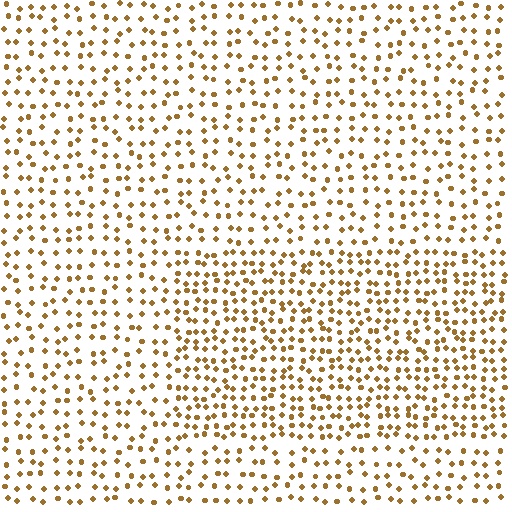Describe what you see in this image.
The image contains small brown elements arranged at two different densities. A rectangle-shaped region is visible where the elements are more densely packed than the surrounding area.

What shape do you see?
I see a rectangle.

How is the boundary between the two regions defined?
The boundary is defined by a change in element density (approximately 1.7x ratio). All elements are the same color, size, and shape.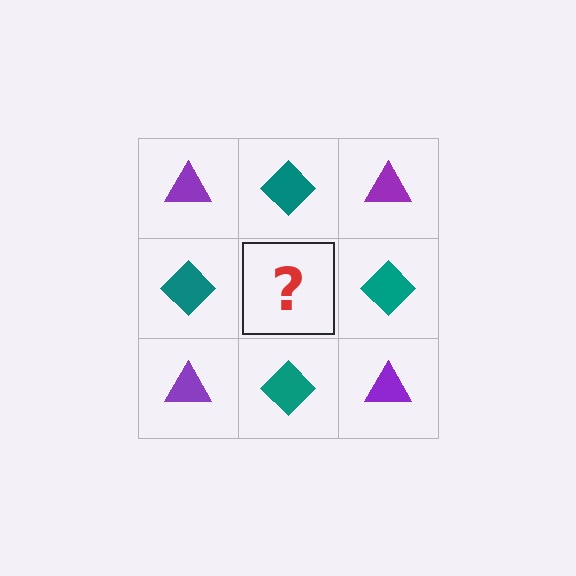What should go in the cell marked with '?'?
The missing cell should contain a purple triangle.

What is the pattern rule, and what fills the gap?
The rule is that it alternates purple triangle and teal diamond in a checkerboard pattern. The gap should be filled with a purple triangle.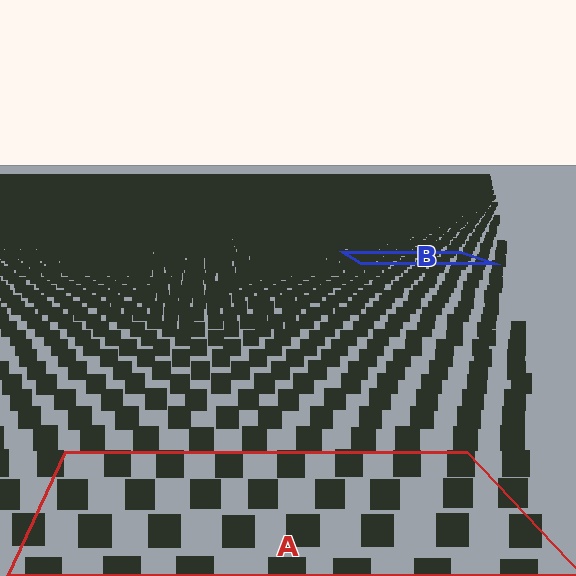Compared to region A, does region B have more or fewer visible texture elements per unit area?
Region B has more texture elements per unit area — they are packed more densely because it is farther away.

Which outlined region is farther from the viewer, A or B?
Region B is farther from the viewer — the texture elements inside it appear smaller and more densely packed.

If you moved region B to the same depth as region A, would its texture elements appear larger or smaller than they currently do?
They would appear larger. At a closer depth, the same texture elements are projected at a bigger on-screen size.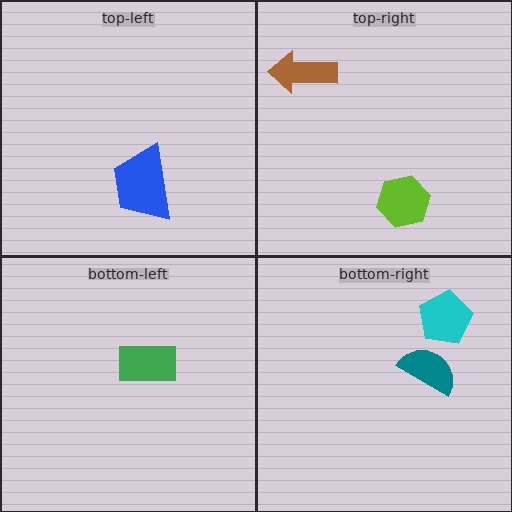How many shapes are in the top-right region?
2.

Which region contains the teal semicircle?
The bottom-right region.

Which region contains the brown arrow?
The top-right region.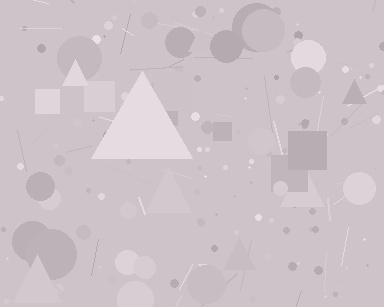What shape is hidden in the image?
A triangle is hidden in the image.